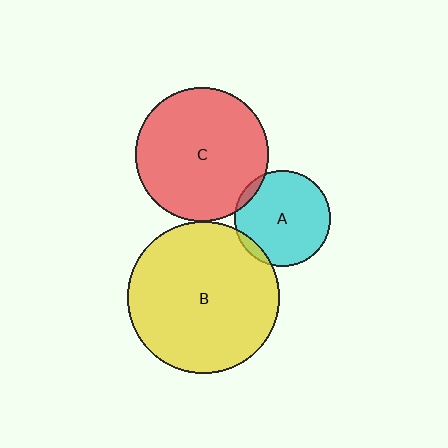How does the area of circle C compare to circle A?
Approximately 1.9 times.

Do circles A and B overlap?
Yes.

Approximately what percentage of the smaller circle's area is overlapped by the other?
Approximately 5%.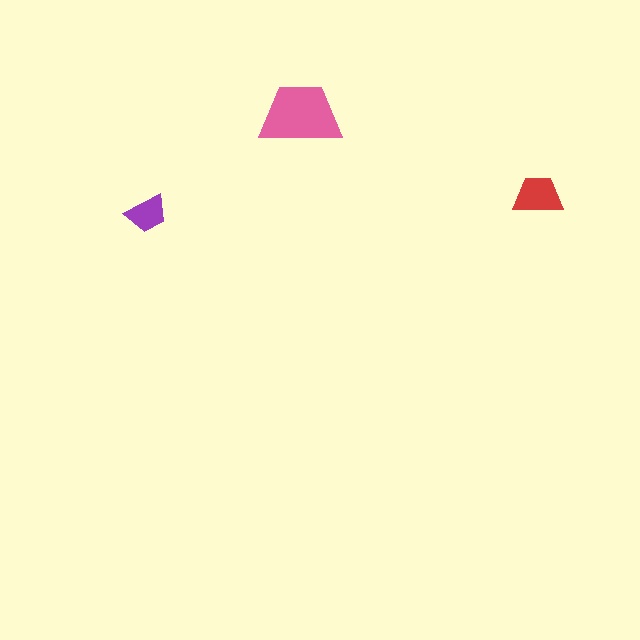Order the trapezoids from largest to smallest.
the pink one, the red one, the purple one.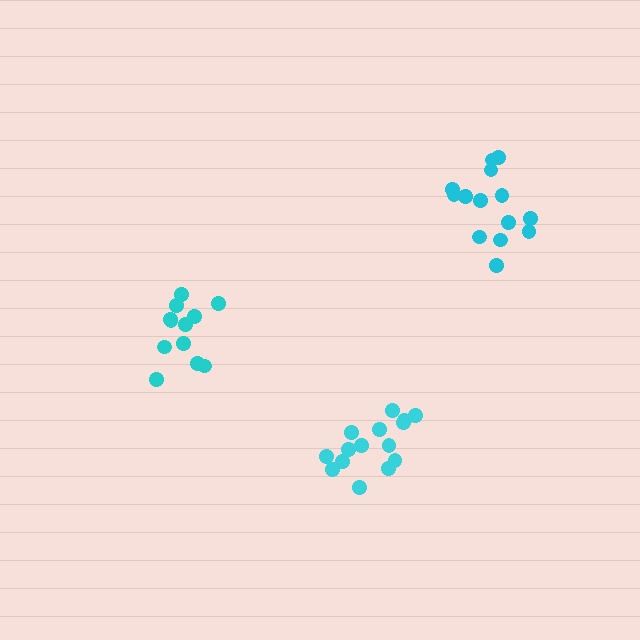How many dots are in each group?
Group 1: 12 dots, Group 2: 15 dots, Group 3: 14 dots (41 total).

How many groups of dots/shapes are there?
There are 3 groups.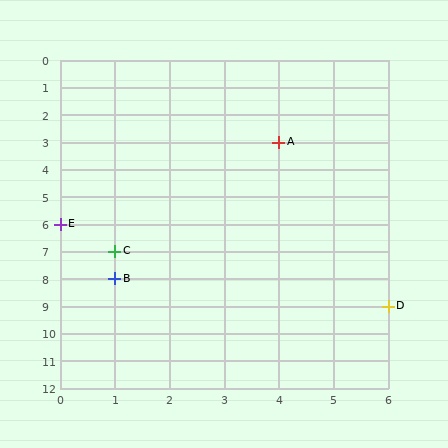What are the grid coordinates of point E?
Point E is at grid coordinates (0, 6).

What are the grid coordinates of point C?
Point C is at grid coordinates (1, 7).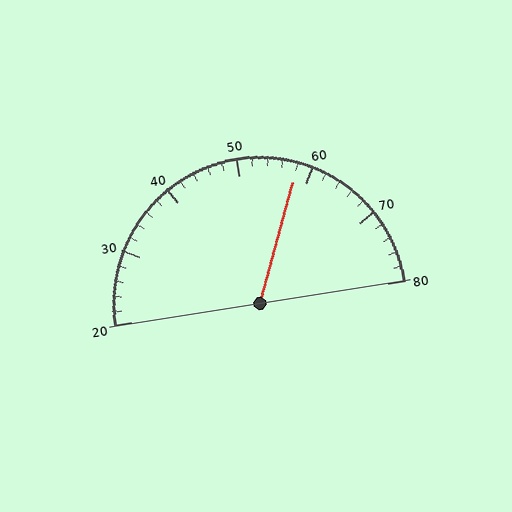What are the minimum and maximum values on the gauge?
The gauge ranges from 20 to 80.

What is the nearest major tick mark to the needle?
The nearest major tick mark is 60.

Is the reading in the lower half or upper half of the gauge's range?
The reading is in the upper half of the range (20 to 80).